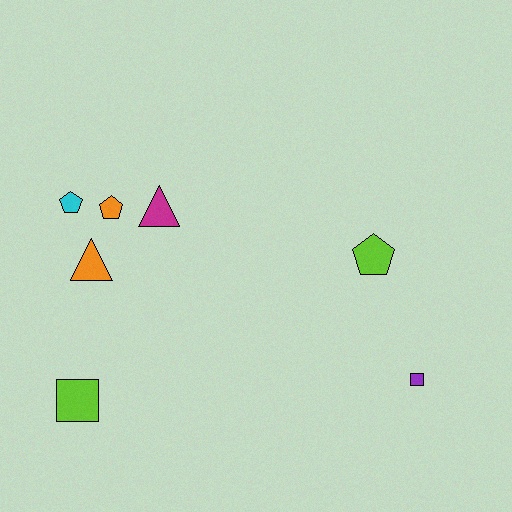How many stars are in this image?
There are no stars.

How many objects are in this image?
There are 7 objects.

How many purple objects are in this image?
There is 1 purple object.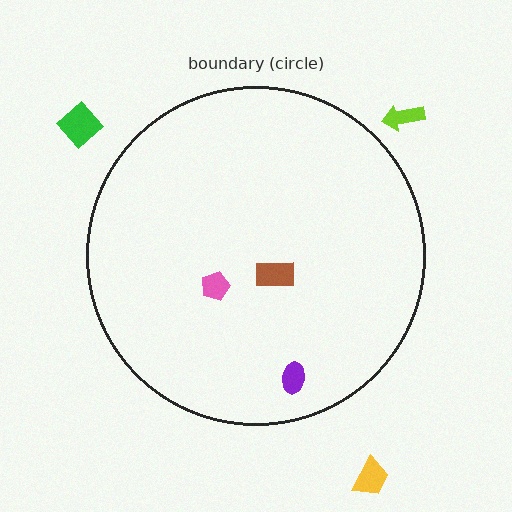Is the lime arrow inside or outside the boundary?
Outside.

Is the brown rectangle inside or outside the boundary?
Inside.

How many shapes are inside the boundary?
3 inside, 3 outside.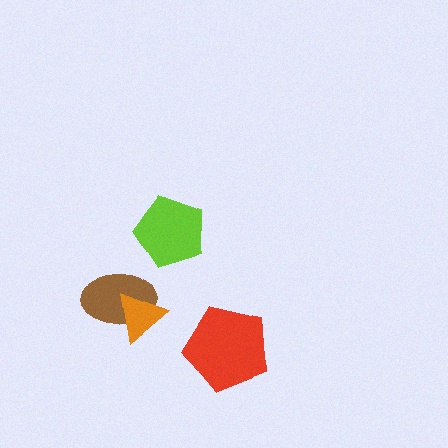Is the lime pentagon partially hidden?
No, no other shape covers it.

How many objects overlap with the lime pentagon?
0 objects overlap with the lime pentagon.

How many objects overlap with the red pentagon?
0 objects overlap with the red pentagon.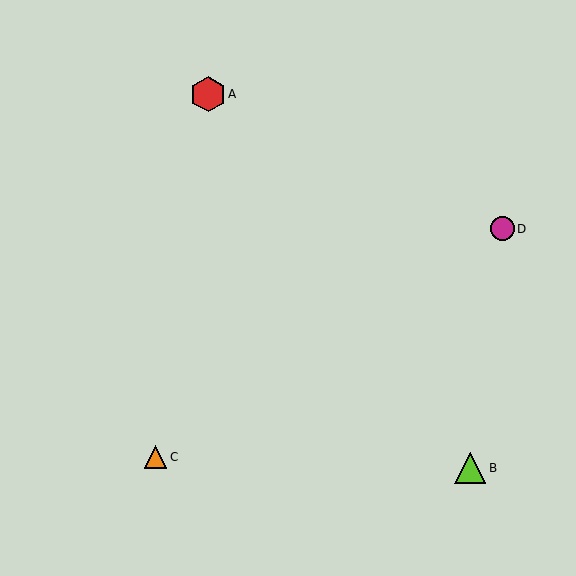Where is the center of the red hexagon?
The center of the red hexagon is at (208, 94).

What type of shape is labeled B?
Shape B is a lime triangle.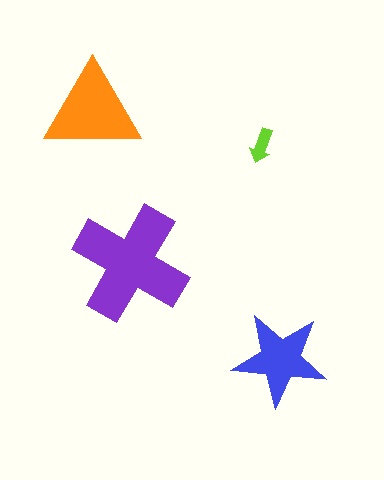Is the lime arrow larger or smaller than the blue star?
Smaller.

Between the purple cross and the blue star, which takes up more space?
The purple cross.